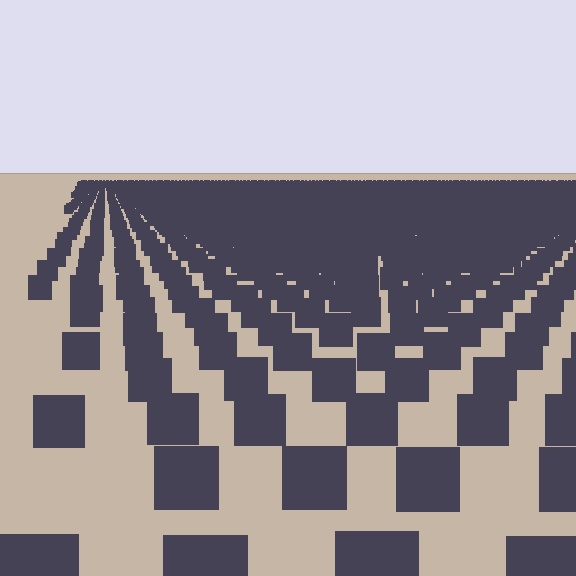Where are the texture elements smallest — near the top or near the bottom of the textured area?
Near the top.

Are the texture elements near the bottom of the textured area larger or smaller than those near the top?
Larger. Near the bottom, elements are closer to the viewer and appear at a bigger on-screen size.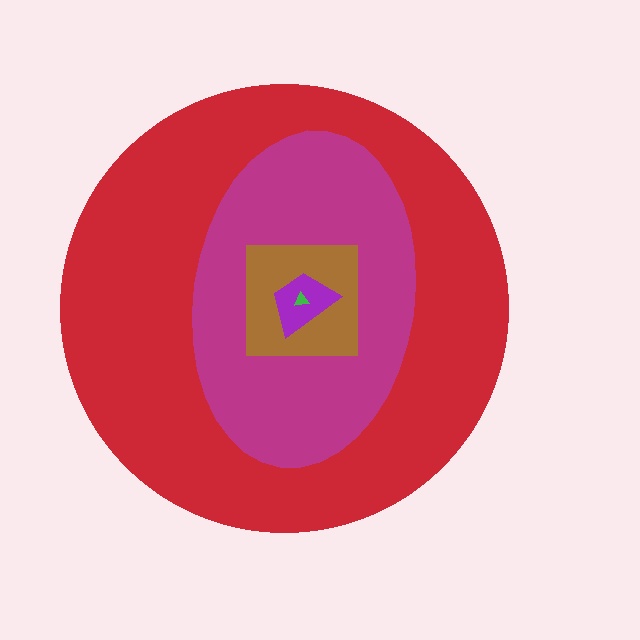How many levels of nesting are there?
5.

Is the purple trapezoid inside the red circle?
Yes.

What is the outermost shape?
The red circle.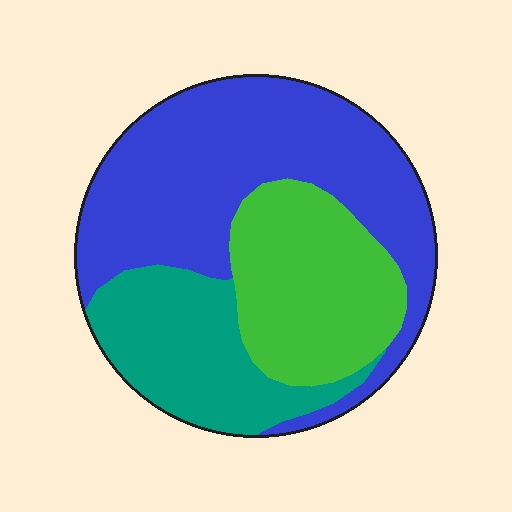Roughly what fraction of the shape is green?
Green takes up about one quarter (1/4) of the shape.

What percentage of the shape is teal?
Teal covers roughly 25% of the shape.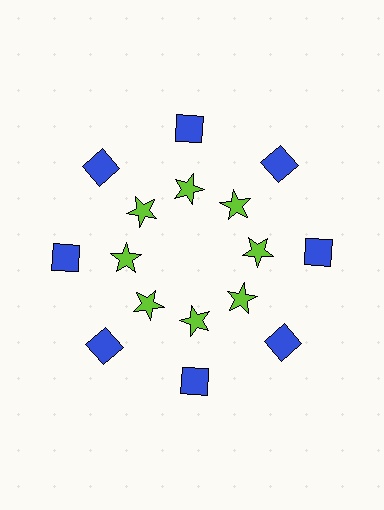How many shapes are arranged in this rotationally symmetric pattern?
There are 16 shapes, arranged in 8 groups of 2.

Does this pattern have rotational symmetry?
Yes, this pattern has 8-fold rotational symmetry. It looks the same after rotating 45 degrees around the center.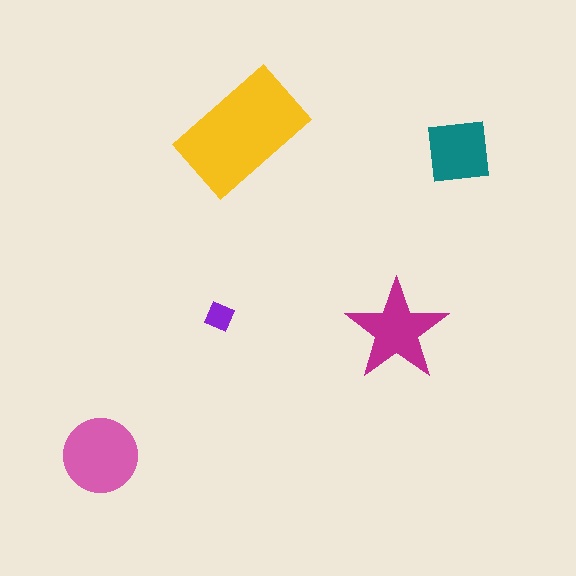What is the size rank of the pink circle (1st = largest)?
2nd.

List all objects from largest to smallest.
The yellow rectangle, the pink circle, the magenta star, the teal square, the purple diamond.